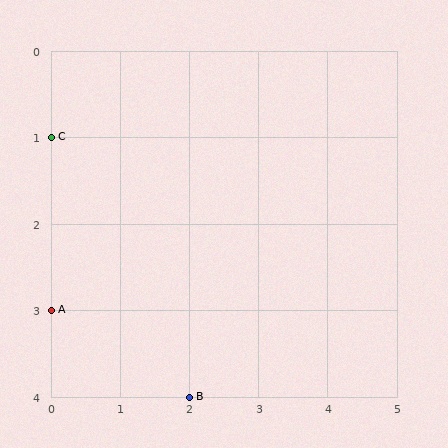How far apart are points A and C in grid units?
Points A and C are 2 rows apart.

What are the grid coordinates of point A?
Point A is at grid coordinates (0, 3).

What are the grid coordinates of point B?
Point B is at grid coordinates (2, 4).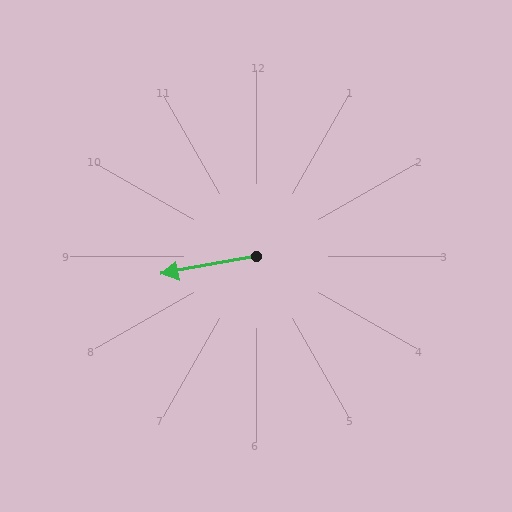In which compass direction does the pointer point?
West.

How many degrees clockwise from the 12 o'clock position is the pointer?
Approximately 259 degrees.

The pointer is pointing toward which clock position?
Roughly 9 o'clock.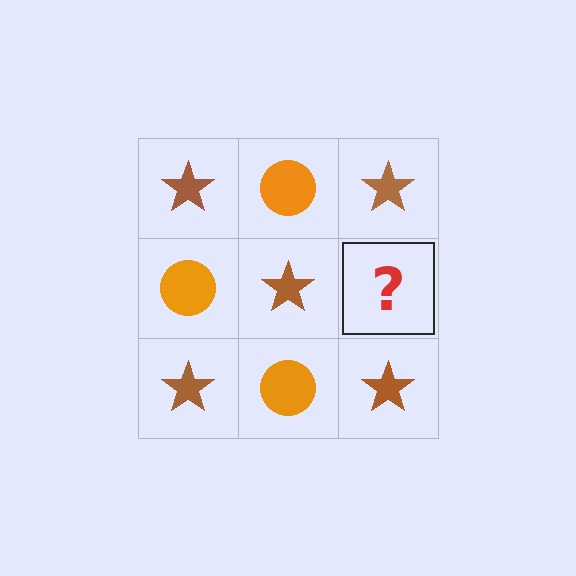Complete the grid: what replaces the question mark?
The question mark should be replaced with an orange circle.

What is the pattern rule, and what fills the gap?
The rule is that it alternates brown star and orange circle in a checkerboard pattern. The gap should be filled with an orange circle.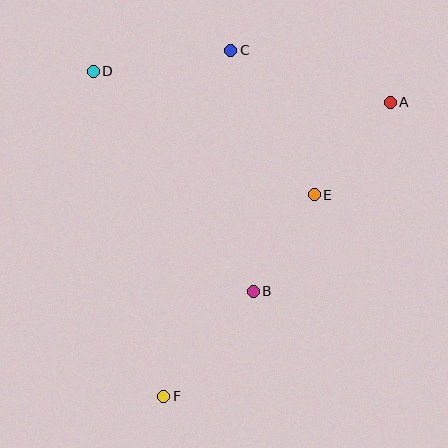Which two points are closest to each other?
Points B and E are closest to each other.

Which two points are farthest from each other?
Points A and F are farthest from each other.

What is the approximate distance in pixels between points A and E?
The distance between A and E is approximately 120 pixels.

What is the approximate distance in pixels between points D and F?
The distance between D and F is approximately 333 pixels.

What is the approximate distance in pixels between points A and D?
The distance between A and D is approximately 299 pixels.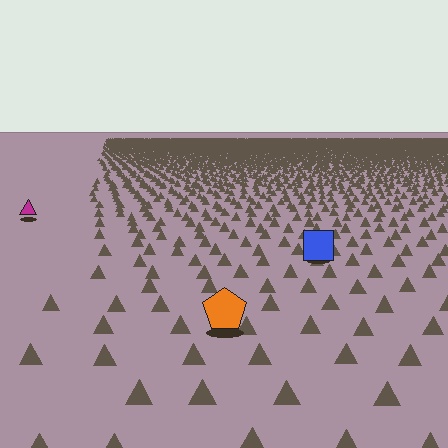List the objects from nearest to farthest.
From nearest to farthest: the orange pentagon, the blue square, the magenta triangle.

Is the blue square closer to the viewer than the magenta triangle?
Yes. The blue square is closer — you can tell from the texture gradient: the ground texture is coarser near it.